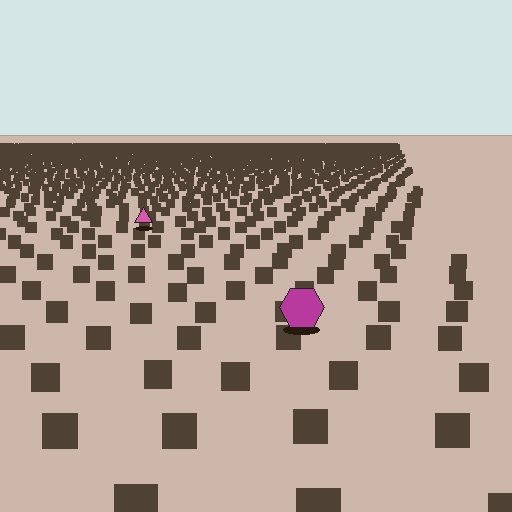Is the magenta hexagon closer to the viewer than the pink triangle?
Yes. The magenta hexagon is closer — you can tell from the texture gradient: the ground texture is coarser near it.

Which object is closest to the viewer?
The magenta hexagon is closest. The texture marks near it are larger and more spread out.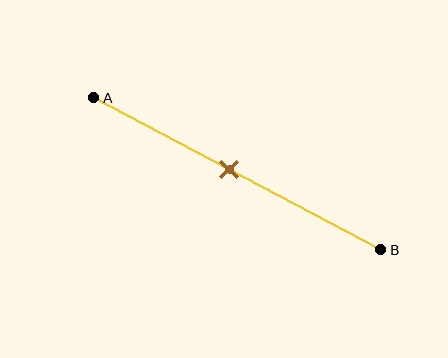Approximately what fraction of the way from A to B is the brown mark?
The brown mark is approximately 45% of the way from A to B.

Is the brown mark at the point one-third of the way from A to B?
No, the mark is at about 45% from A, not at the 33% one-third point.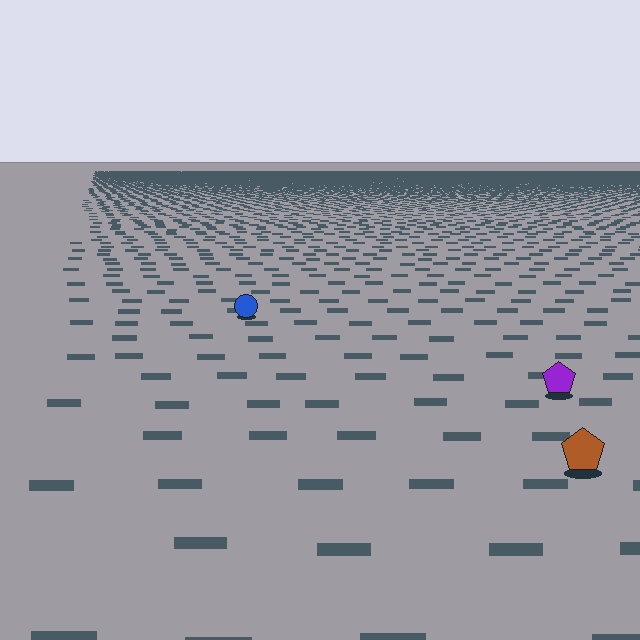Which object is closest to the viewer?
The brown pentagon is closest. The texture marks near it are larger and more spread out.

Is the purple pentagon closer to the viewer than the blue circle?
Yes. The purple pentagon is closer — you can tell from the texture gradient: the ground texture is coarser near it.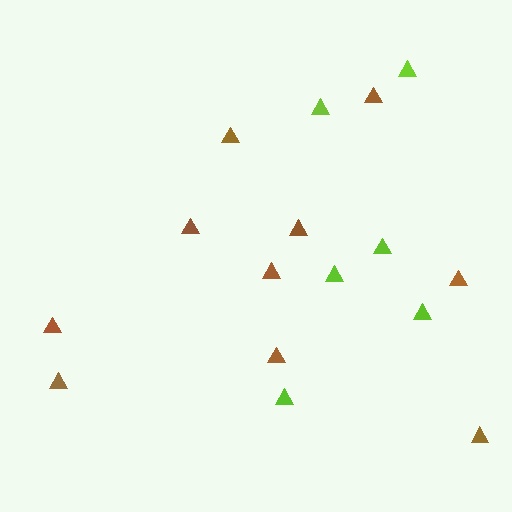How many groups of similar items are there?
There are 2 groups: one group of brown triangles (10) and one group of lime triangles (6).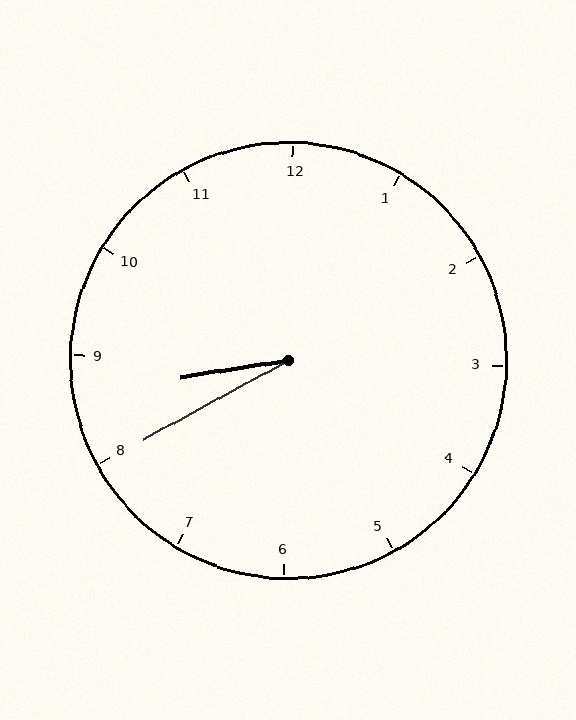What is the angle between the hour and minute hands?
Approximately 20 degrees.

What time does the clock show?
8:40.